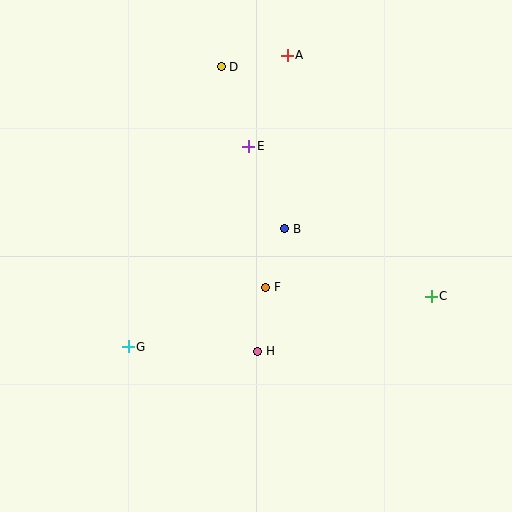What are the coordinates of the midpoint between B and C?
The midpoint between B and C is at (358, 262).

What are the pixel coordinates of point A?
Point A is at (287, 55).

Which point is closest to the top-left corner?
Point D is closest to the top-left corner.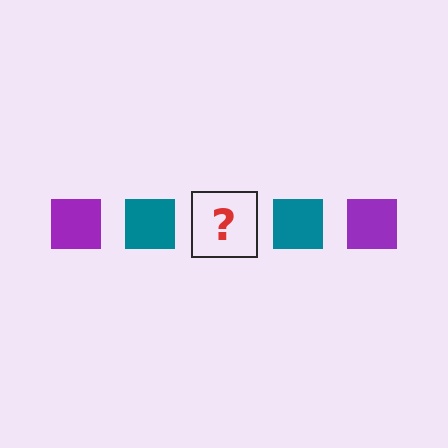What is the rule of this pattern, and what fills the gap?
The rule is that the pattern cycles through purple, teal squares. The gap should be filled with a purple square.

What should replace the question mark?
The question mark should be replaced with a purple square.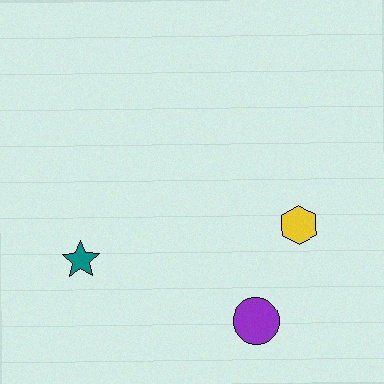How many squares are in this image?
There are no squares.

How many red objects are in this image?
There are no red objects.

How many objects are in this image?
There are 3 objects.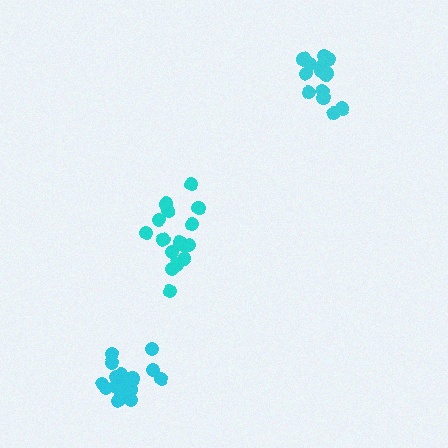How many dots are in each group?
Group 1: 16 dots, Group 2: 13 dots, Group 3: 17 dots (46 total).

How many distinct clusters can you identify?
There are 3 distinct clusters.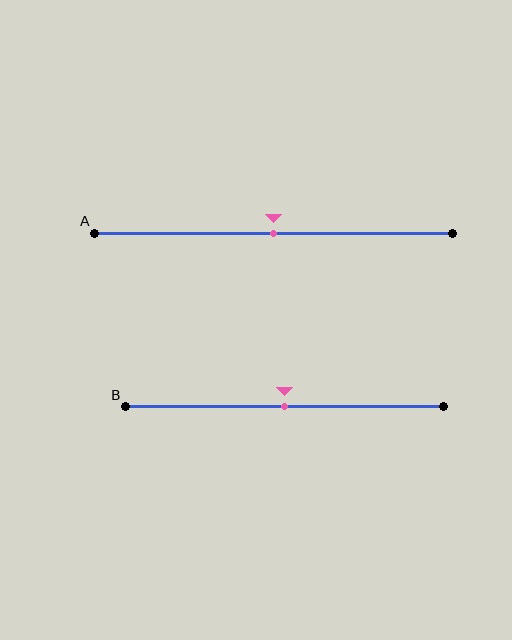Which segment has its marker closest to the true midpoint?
Segment A has its marker closest to the true midpoint.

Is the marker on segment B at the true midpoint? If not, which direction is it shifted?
Yes, the marker on segment B is at the true midpoint.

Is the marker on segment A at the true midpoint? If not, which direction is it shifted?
Yes, the marker on segment A is at the true midpoint.